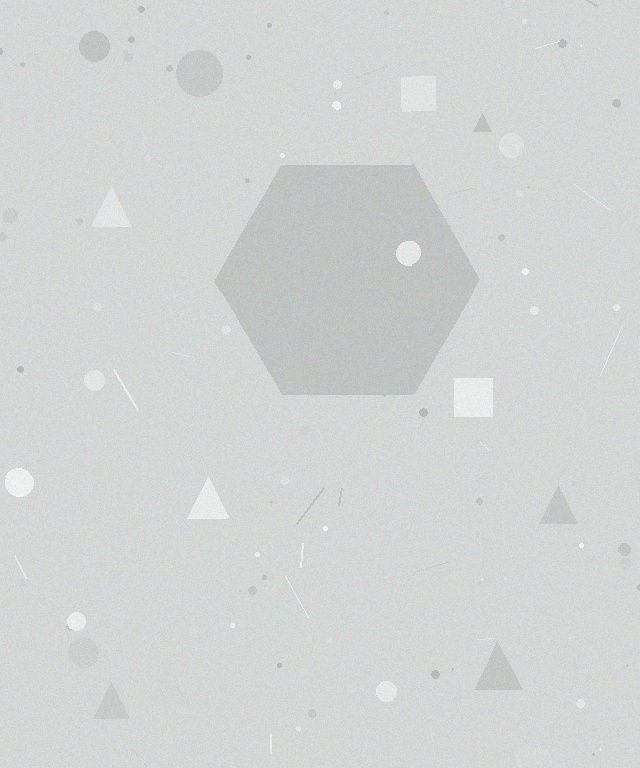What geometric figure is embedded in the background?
A hexagon is embedded in the background.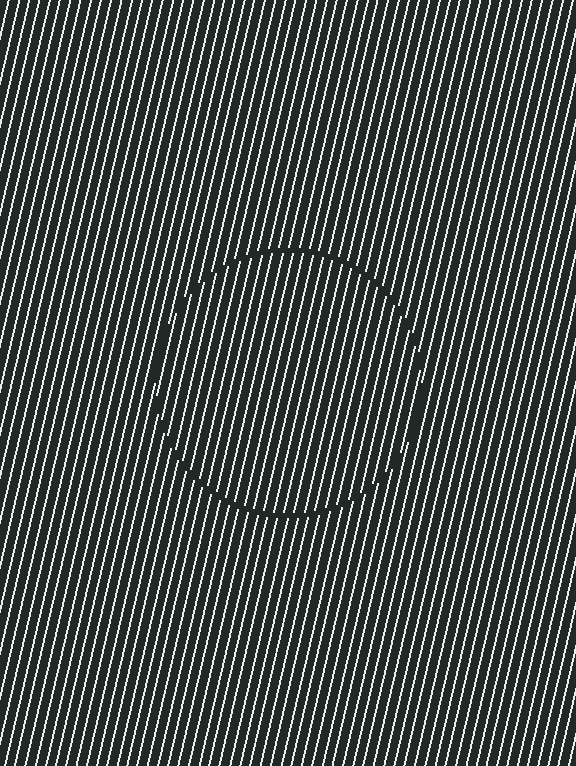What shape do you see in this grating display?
An illusory circle. The interior of the shape contains the same grating, shifted by half a period — the contour is defined by the phase discontinuity where line-ends from the inner and outer gratings abut.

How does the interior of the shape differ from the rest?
The interior of the shape contains the same grating, shifted by half a period — the contour is defined by the phase discontinuity where line-ends from the inner and outer gratings abut.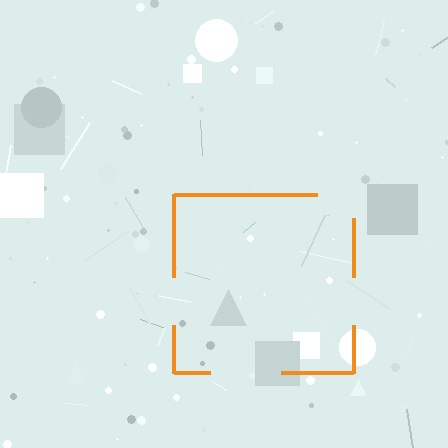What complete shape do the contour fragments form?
The contour fragments form a square.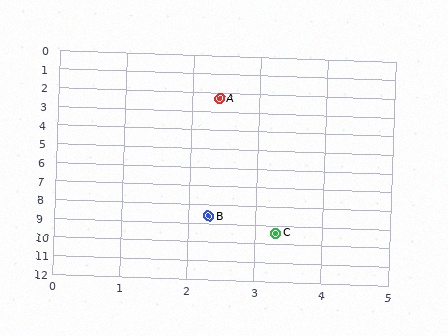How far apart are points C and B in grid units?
Points C and B are about 1.3 grid units apart.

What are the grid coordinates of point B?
Point B is at approximately (2.3, 8.6).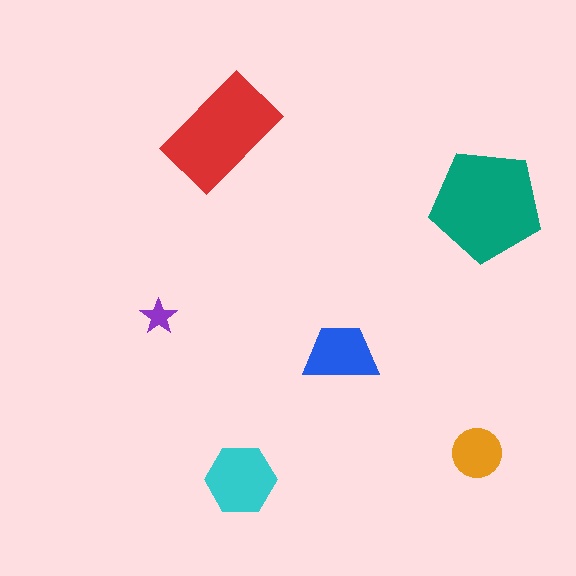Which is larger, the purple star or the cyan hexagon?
The cyan hexagon.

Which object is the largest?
The teal pentagon.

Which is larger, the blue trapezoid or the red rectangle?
The red rectangle.